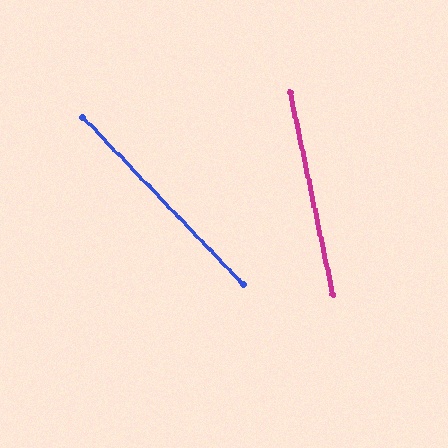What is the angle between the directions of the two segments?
Approximately 32 degrees.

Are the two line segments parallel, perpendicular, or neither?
Neither parallel nor perpendicular — they differ by about 32°.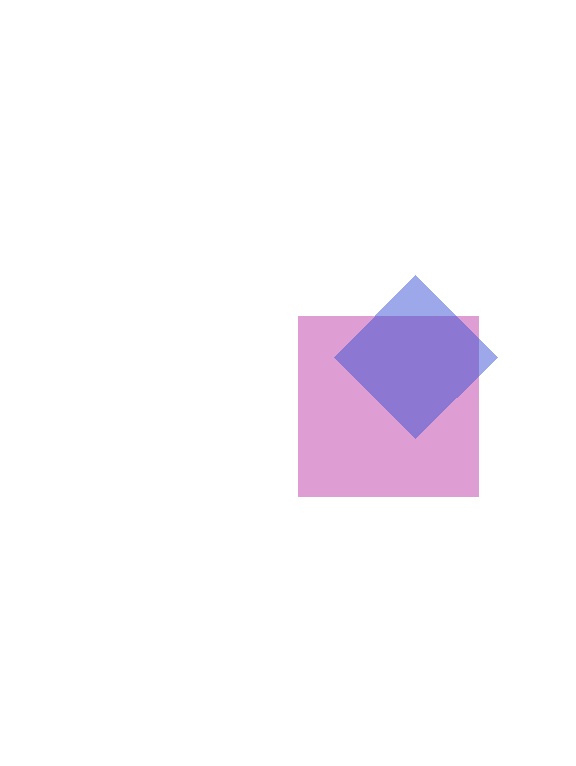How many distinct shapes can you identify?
There are 2 distinct shapes: a magenta square, a blue diamond.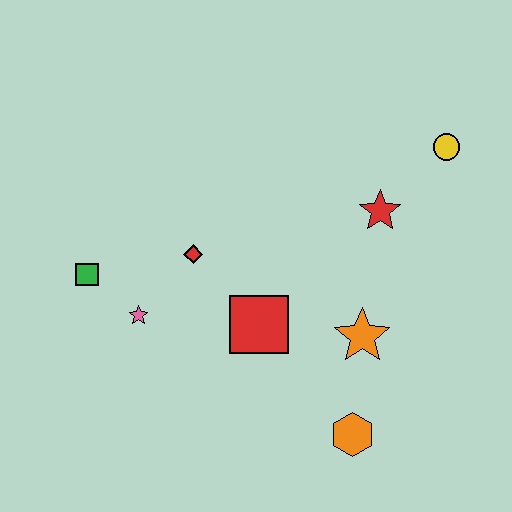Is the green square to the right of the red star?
No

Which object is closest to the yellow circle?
The red star is closest to the yellow circle.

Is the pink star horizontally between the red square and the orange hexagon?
No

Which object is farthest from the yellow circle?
The green square is farthest from the yellow circle.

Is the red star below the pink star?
No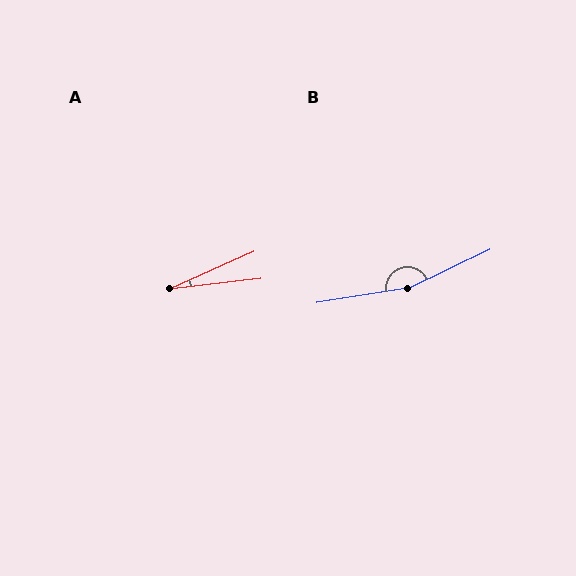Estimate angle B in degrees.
Approximately 163 degrees.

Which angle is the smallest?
A, at approximately 17 degrees.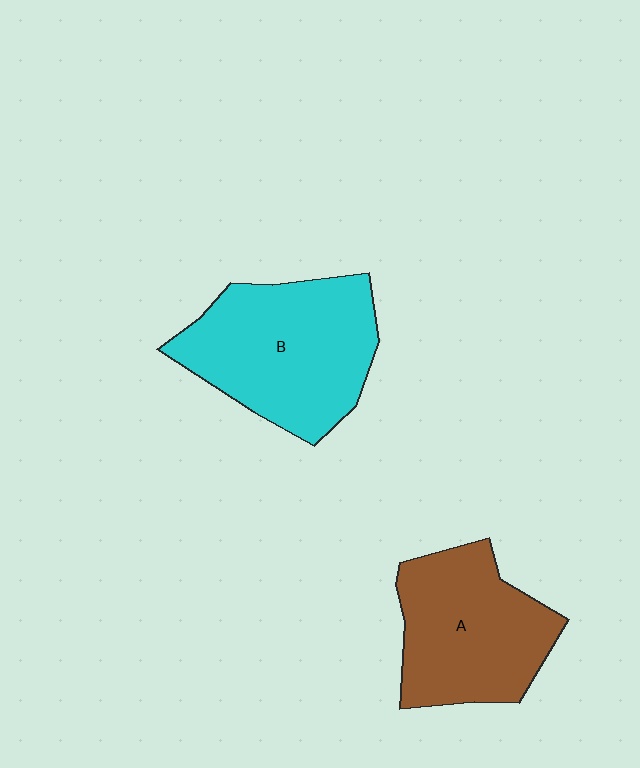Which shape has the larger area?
Shape B (cyan).